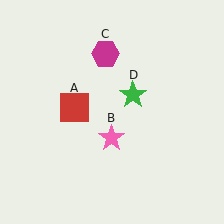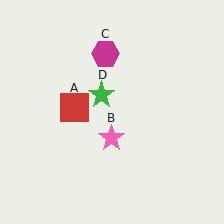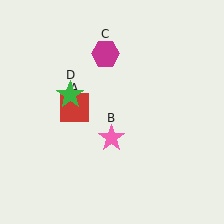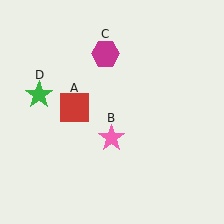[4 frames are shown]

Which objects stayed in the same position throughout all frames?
Red square (object A) and pink star (object B) and magenta hexagon (object C) remained stationary.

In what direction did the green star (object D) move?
The green star (object D) moved left.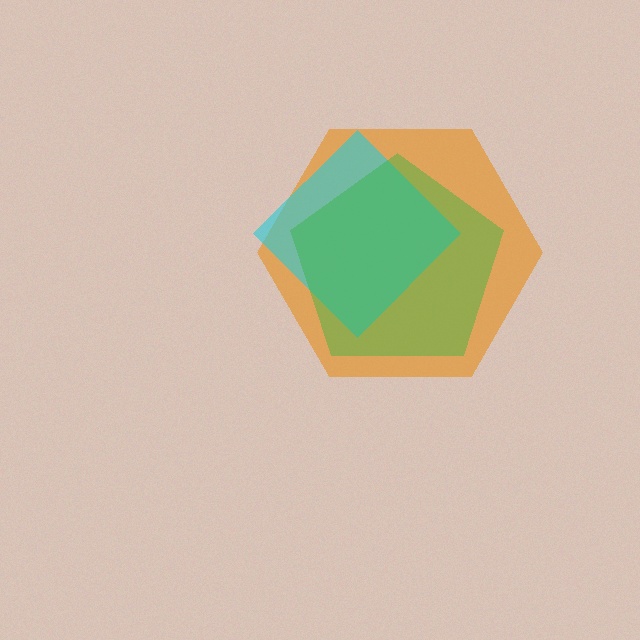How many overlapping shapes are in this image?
There are 3 overlapping shapes in the image.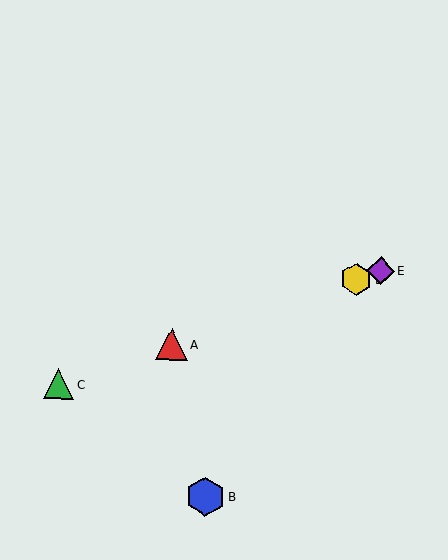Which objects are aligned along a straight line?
Objects A, C, D, E are aligned along a straight line.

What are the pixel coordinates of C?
Object C is at (59, 384).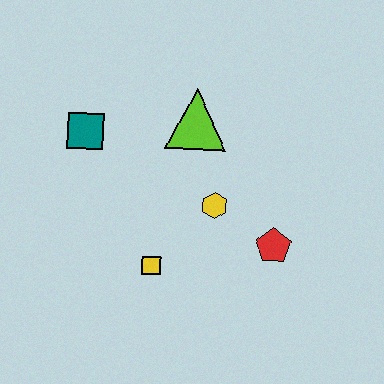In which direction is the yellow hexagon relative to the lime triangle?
The yellow hexagon is below the lime triangle.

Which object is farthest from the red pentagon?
The teal square is farthest from the red pentagon.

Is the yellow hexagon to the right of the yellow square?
Yes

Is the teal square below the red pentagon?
No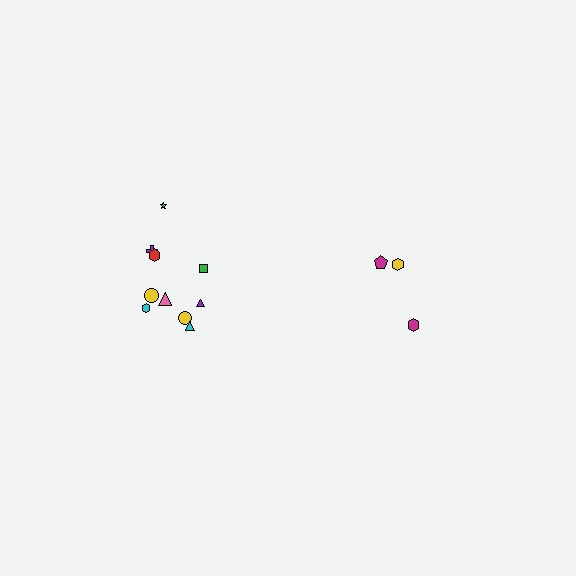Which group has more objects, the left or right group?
The left group.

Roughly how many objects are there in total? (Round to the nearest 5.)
Roughly 15 objects in total.